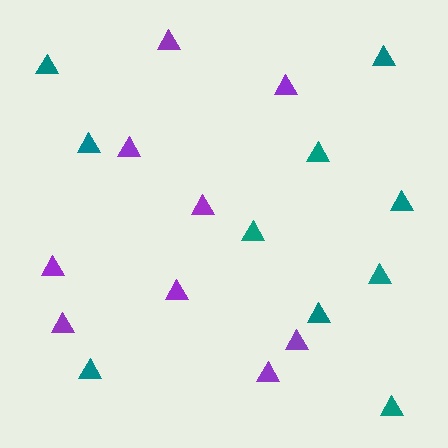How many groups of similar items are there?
There are 2 groups: one group of teal triangles (10) and one group of purple triangles (9).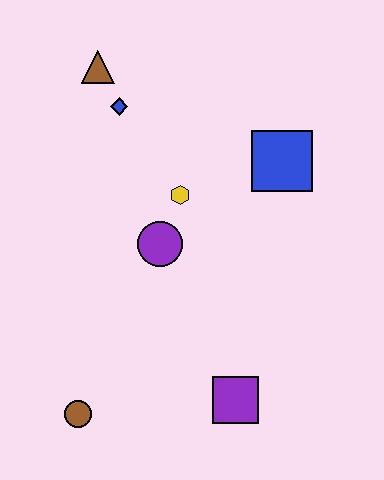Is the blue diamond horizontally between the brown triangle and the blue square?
Yes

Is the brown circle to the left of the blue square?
Yes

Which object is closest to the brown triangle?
The blue diamond is closest to the brown triangle.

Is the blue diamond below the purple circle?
No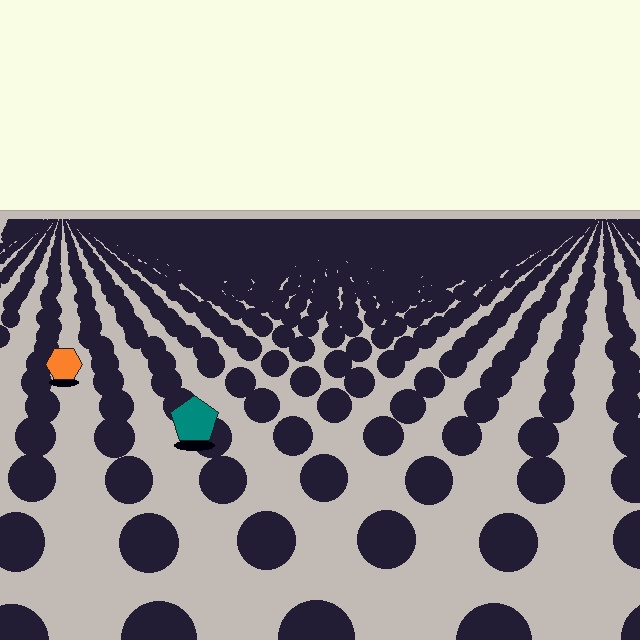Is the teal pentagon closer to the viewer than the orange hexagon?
Yes. The teal pentagon is closer — you can tell from the texture gradient: the ground texture is coarser near it.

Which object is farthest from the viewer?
The orange hexagon is farthest from the viewer. It appears smaller and the ground texture around it is denser.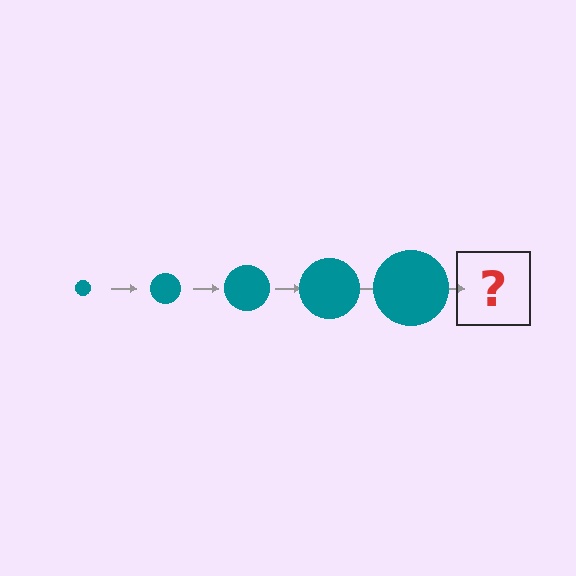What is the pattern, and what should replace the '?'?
The pattern is that the circle gets progressively larger each step. The '?' should be a teal circle, larger than the previous one.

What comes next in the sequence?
The next element should be a teal circle, larger than the previous one.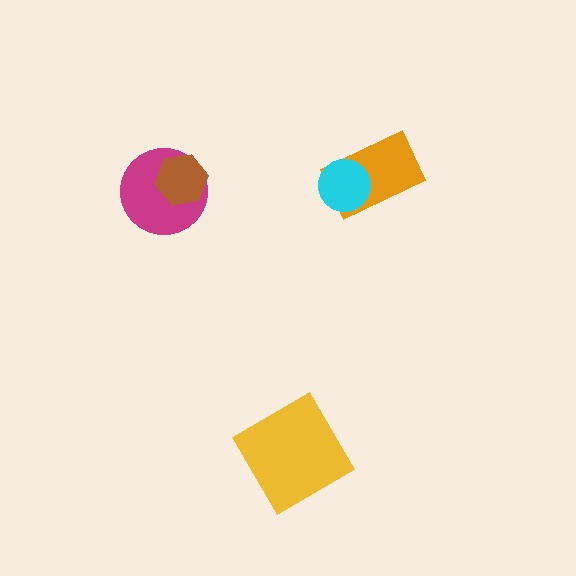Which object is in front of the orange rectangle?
The cyan circle is in front of the orange rectangle.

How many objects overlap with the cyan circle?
1 object overlaps with the cyan circle.